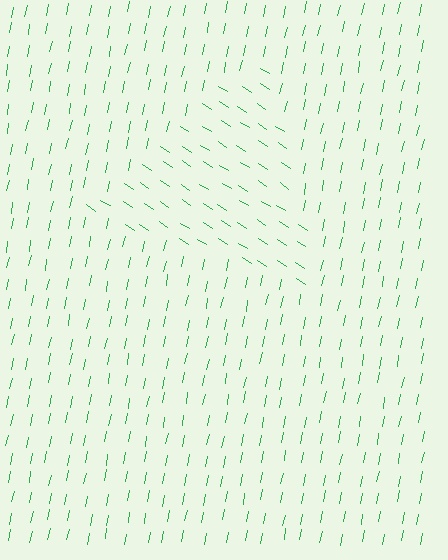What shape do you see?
I see a triangle.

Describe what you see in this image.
The image is filled with small green line segments. A triangle region in the image has lines oriented differently from the surrounding lines, creating a visible texture boundary.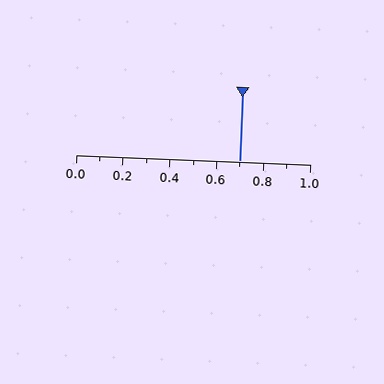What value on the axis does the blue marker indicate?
The marker indicates approximately 0.7.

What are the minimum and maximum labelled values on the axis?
The axis runs from 0.0 to 1.0.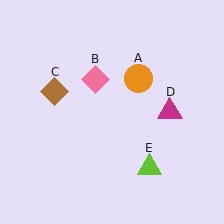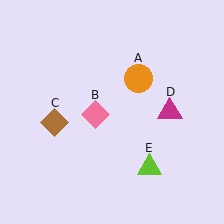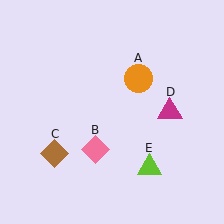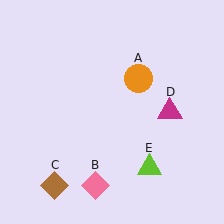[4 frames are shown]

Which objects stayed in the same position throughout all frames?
Orange circle (object A) and magenta triangle (object D) and lime triangle (object E) remained stationary.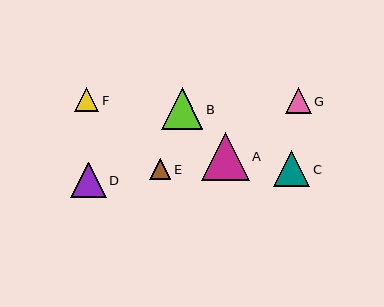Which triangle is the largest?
Triangle A is the largest with a size of approximately 48 pixels.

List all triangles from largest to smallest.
From largest to smallest: A, B, C, D, G, F, E.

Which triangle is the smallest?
Triangle E is the smallest with a size of approximately 21 pixels.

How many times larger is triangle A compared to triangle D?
Triangle A is approximately 1.3 times the size of triangle D.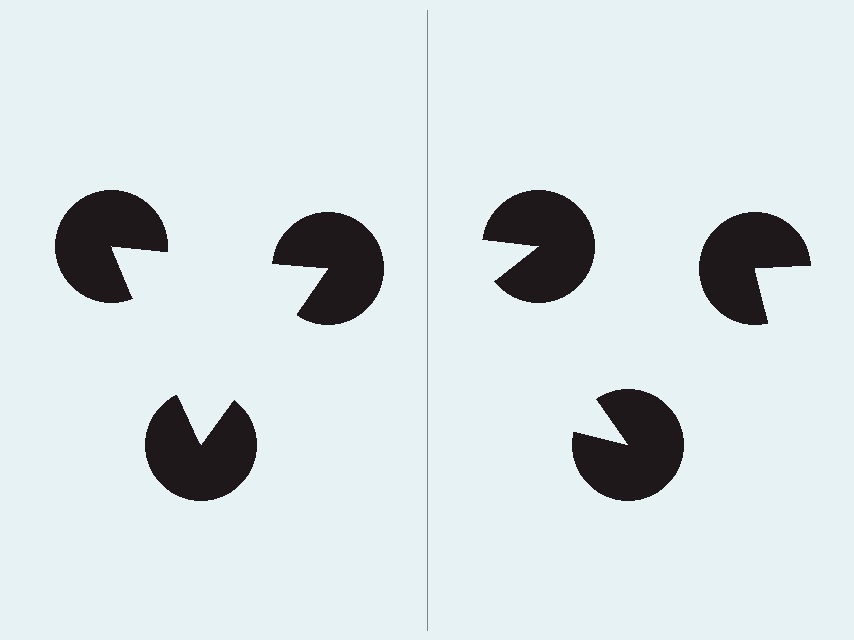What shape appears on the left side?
An illusory triangle.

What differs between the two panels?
The pac-man discs are positioned identically on both sides; only the wedge orientations differ. On the left they align to a triangle; on the right they are misaligned.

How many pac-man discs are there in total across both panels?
6 — 3 on each side.